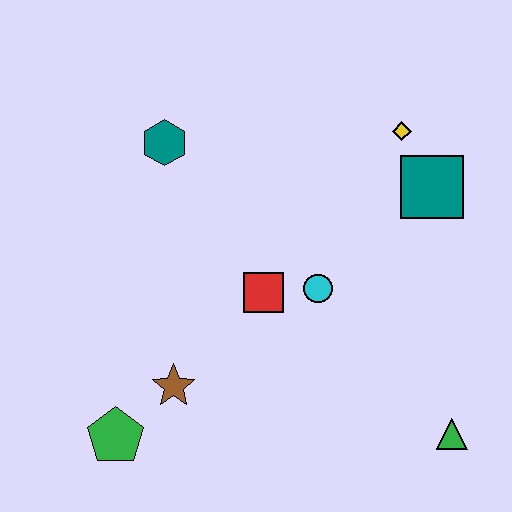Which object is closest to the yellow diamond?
The teal square is closest to the yellow diamond.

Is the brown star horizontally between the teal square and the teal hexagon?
Yes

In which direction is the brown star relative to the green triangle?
The brown star is to the left of the green triangle.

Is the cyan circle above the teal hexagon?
No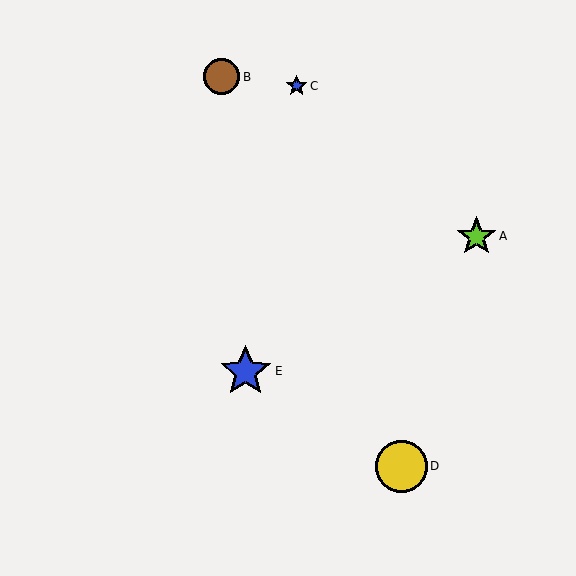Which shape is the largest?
The yellow circle (labeled D) is the largest.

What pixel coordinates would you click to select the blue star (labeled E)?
Click at (246, 371) to select the blue star E.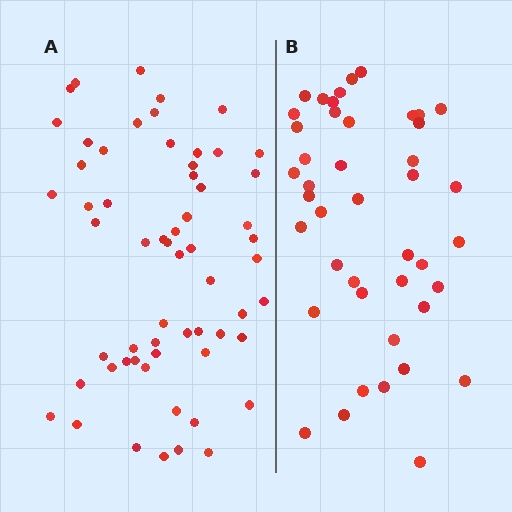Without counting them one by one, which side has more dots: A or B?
Region A (the left region) has more dots.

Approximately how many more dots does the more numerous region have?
Region A has approximately 15 more dots than region B.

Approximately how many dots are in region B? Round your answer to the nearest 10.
About 40 dots. (The exact count is 43, which rounds to 40.)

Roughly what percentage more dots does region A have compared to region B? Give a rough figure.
About 40% more.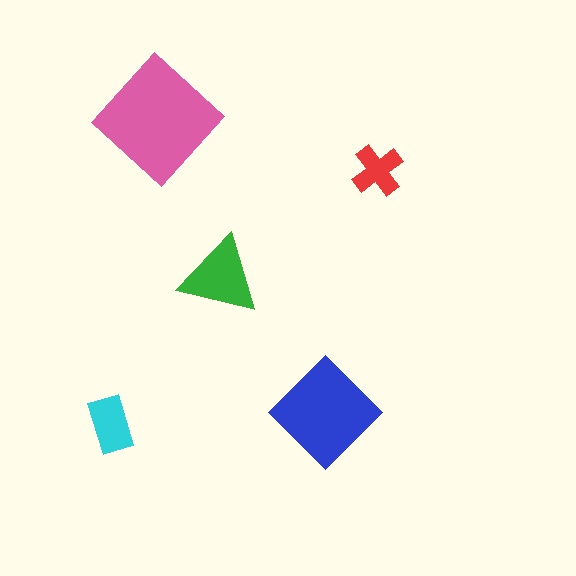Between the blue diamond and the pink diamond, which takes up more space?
The pink diamond.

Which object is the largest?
The pink diamond.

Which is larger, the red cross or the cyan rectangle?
The cyan rectangle.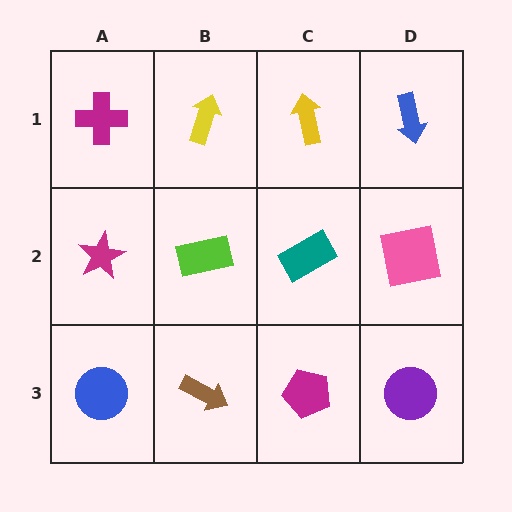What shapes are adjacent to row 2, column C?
A yellow arrow (row 1, column C), a magenta pentagon (row 3, column C), a lime rectangle (row 2, column B), a pink square (row 2, column D).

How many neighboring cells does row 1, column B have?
3.